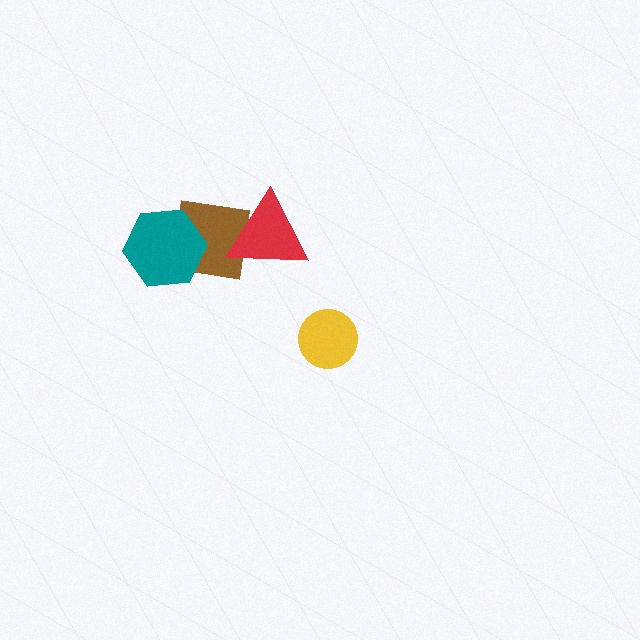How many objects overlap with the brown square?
2 objects overlap with the brown square.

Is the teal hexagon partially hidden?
No, no other shape covers it.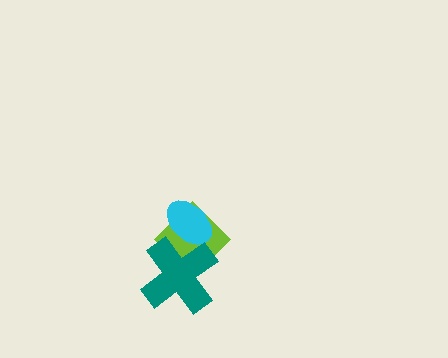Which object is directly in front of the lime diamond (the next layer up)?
The cyan ellipse is directly in front of the lime diamond.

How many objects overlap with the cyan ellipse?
2 objects overlap with the cyan ellipse.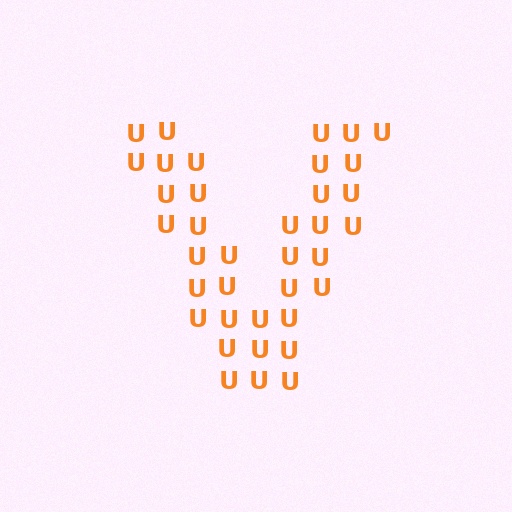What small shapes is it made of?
It is made of small letter U's.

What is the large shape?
The large shape is the letter V.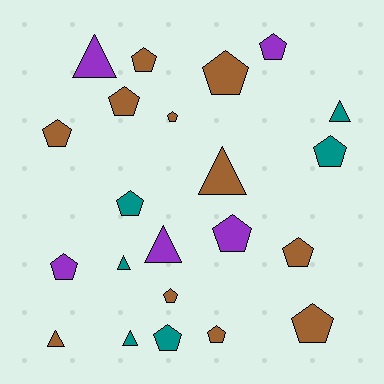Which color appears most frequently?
Brown, with 11 objects.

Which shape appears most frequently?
Pentagon, with 15 objects.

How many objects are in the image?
There are 22 objects.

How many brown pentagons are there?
There are 9 brown pentagons.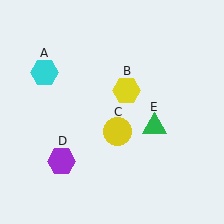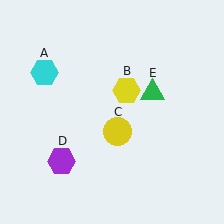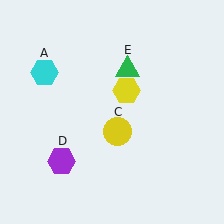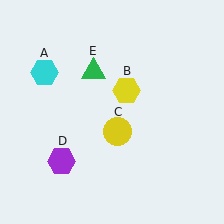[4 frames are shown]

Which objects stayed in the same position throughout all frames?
Cyan hexagon (object A) and yellow hexagon (object B) and yellow circle (object C) and purple hexagon (object D) remained stationary.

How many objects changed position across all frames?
1 object changed position: green triangle (object E).